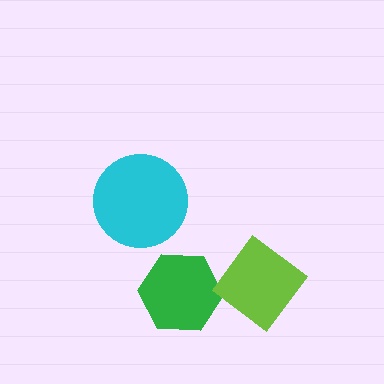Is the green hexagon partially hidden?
Yes, it is partially covered by another shape.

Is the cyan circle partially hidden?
No, no other shape covers it.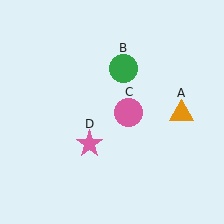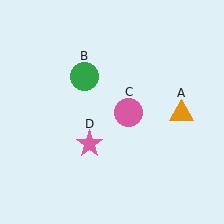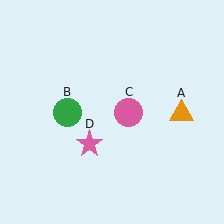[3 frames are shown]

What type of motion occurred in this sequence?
The green circle (object B) rotated counterclockwise around the center of the scene.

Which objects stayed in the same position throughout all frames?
Orange triangle (object A) and pink circle (object C) and pink star (object D) remained stationary.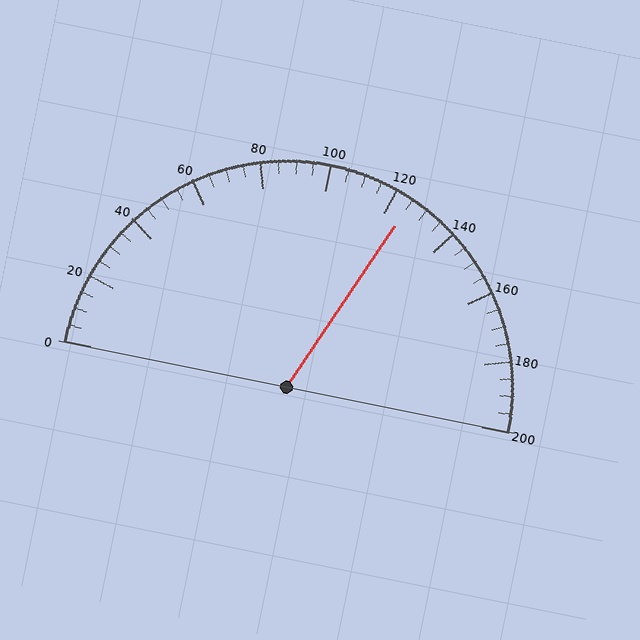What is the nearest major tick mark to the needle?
The nearest major tick mark is 120.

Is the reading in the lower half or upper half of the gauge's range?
The reading is in the upper half of the range (0 to 200).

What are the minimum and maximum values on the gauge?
The gauge ranges from 0 to 200.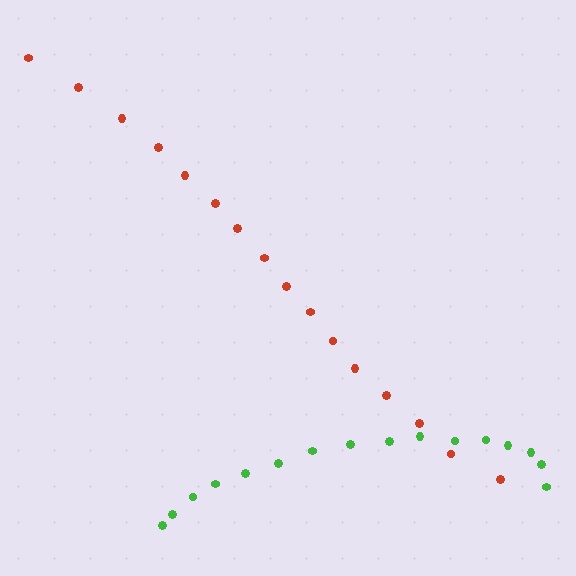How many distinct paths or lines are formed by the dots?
There are 2 distinct paths.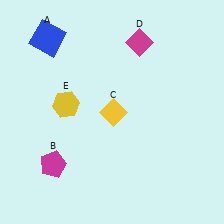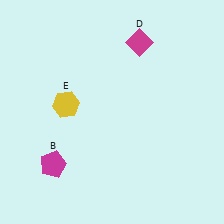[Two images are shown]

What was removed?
The yellow diamond (C), the blue square (A) were removed in Image 2.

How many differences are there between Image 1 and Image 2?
There are 2 differences between the two images.